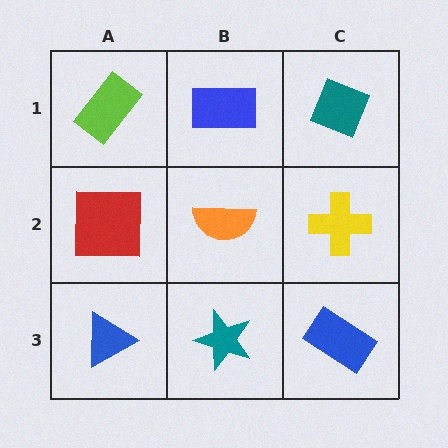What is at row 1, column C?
A teal diamond.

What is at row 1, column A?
A lime rectangle.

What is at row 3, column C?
A blue rectangle.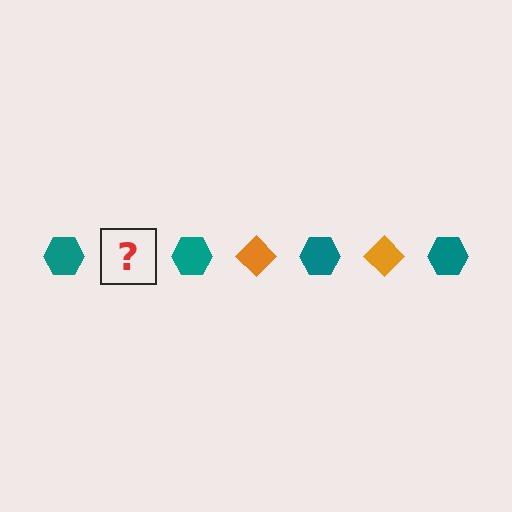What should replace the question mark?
The question mark should be replaced with an orange diamond.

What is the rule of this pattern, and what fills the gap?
The rule is that the pattern alternates between teal hexagon and orange diamond. The gap should be filled with an orange diamond.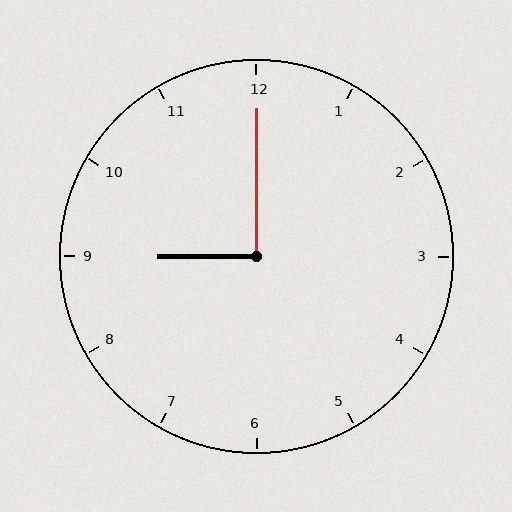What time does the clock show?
9:00.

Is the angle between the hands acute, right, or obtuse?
It is right.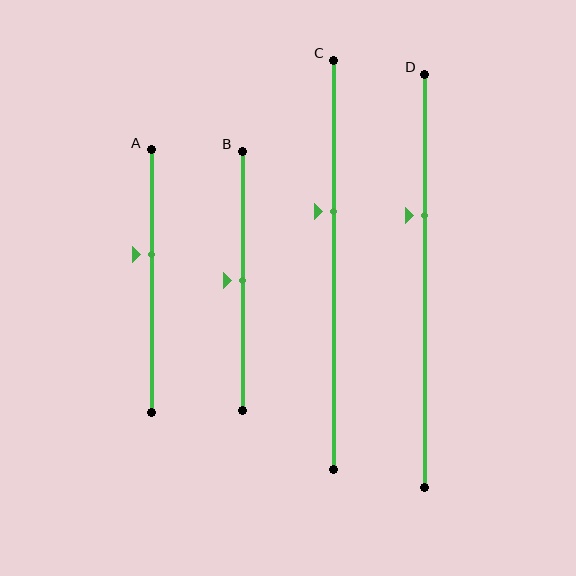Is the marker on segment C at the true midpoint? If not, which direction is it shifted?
No, the marker on segment C is shifted upward by about 13% of the segment length.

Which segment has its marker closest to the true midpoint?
Segment B has its marker closest to the true midpoint.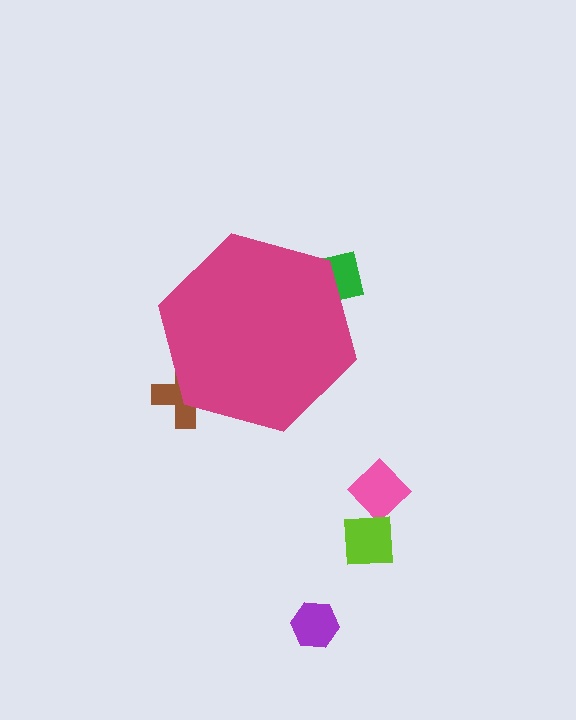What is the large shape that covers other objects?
A magenta hexagon.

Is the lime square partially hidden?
No, the lime square is fully visible.